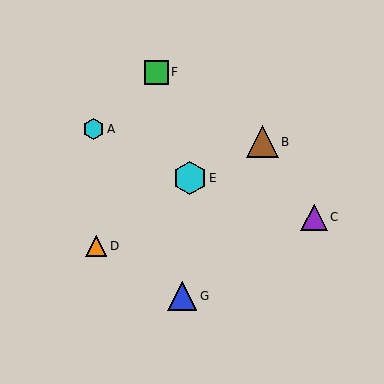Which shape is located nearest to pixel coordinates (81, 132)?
The cyan hexagon (labeled A) at (94, 129) is nearest to that location.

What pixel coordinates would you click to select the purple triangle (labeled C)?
Click at (314, 217) to select the purple triangle C.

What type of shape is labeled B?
Shape B is a brown triangle.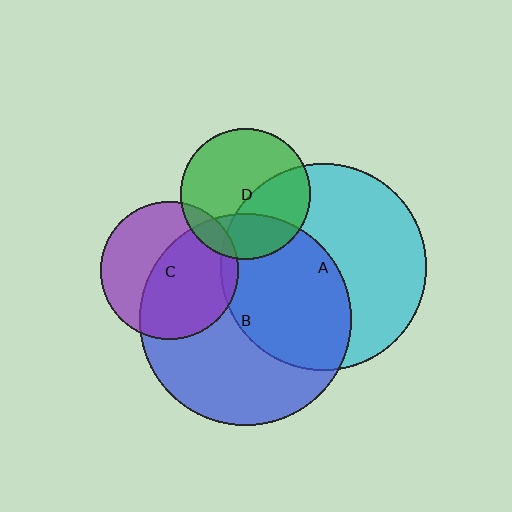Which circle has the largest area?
Circle B (blue).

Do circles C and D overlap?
Yes.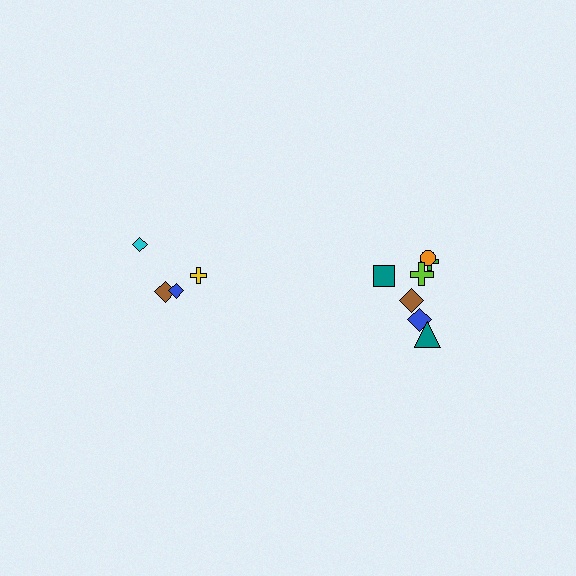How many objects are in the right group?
There are 7 objects.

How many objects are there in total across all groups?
There are 11 objects.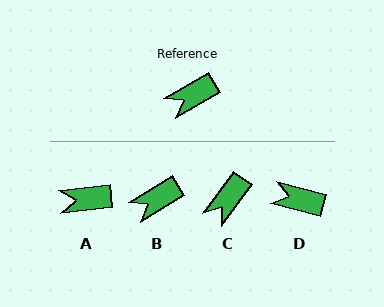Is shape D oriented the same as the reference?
No, it is off by about 46 degrees.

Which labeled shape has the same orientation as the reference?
B.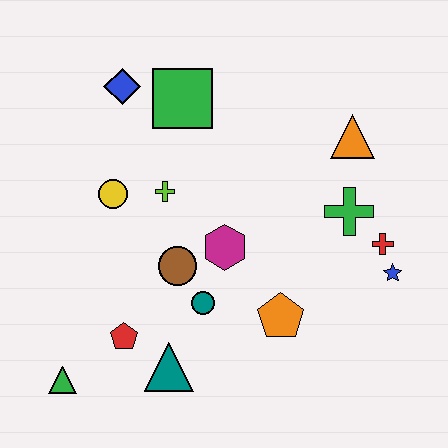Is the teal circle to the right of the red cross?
No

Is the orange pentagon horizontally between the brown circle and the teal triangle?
No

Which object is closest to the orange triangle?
The green cross is closest to the orange triangle.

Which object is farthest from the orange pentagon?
The blue diamond is farthest from the orange pentagon.